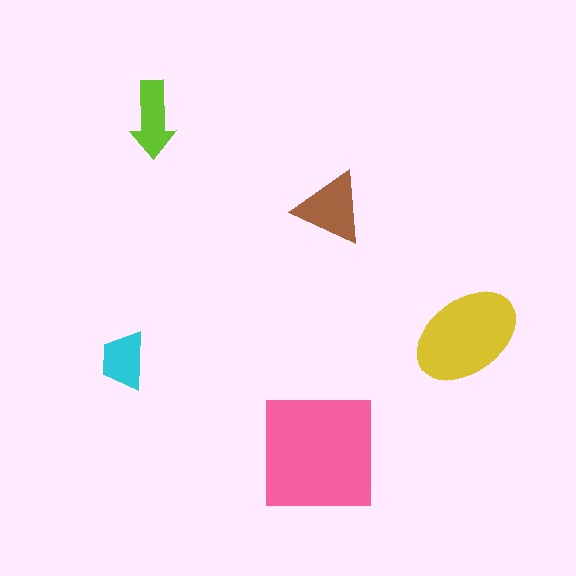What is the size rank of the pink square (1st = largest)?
1st.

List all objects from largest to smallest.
The pink square, the yellow ellipse, the brown triangle, the lime arrow, the cyan trapezoid.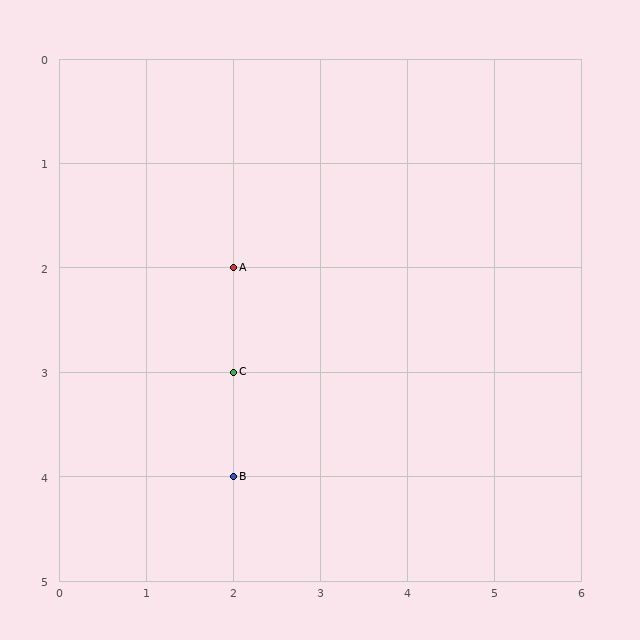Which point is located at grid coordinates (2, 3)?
Point C is at (2, 3).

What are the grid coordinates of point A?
Point A is at grid coordinates (2, 2).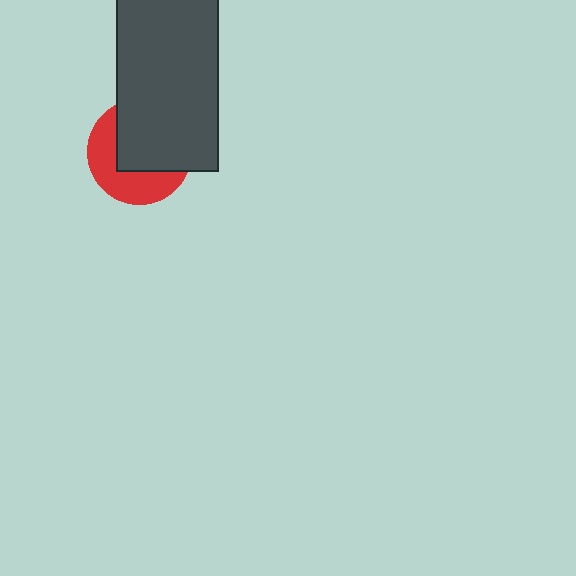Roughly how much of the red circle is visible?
A small part of it is visible (roughly 44%).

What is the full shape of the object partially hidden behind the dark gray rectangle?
The partially hidden object is a red circle.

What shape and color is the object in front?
The object in front is a dark gray rectangle.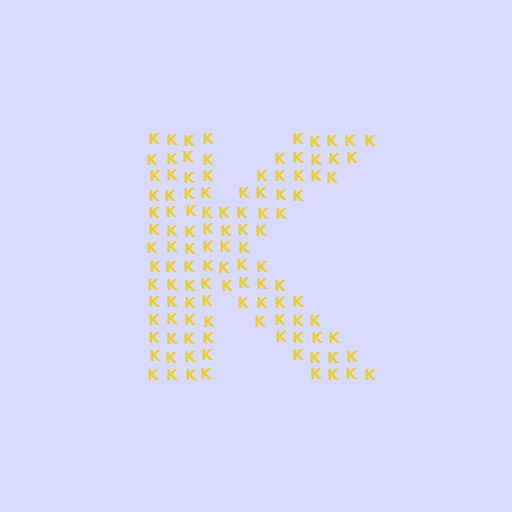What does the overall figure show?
The overall figure shows the letter K.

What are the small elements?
The small elements are letter K's.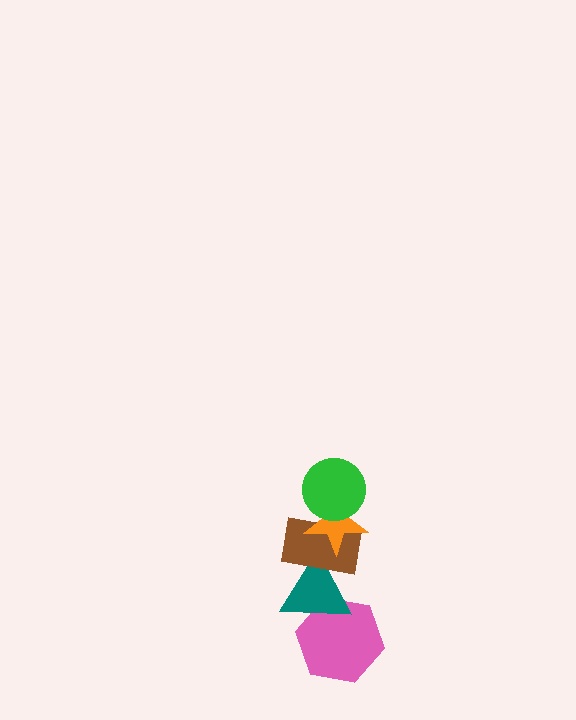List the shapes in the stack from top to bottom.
From top to bottom: the green circle, the orange star, the brown rectangle, the teal triangle, the pink hexagon.